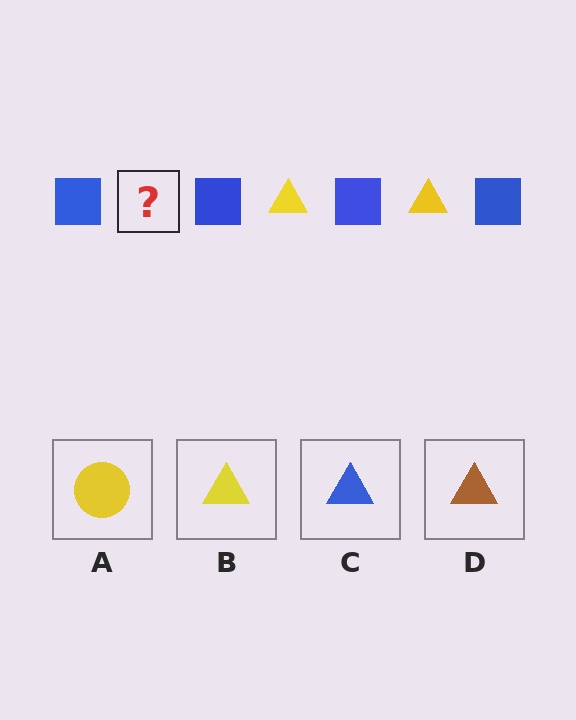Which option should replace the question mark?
Option B.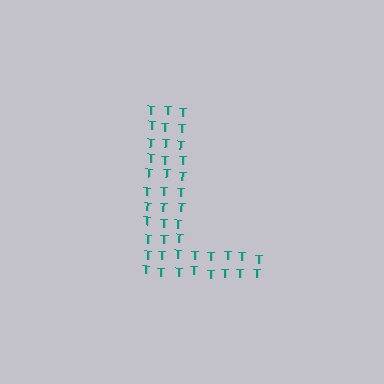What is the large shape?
The large shape is the letter L.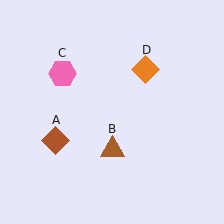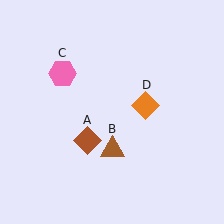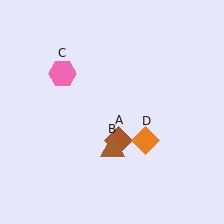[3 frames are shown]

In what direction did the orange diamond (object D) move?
The orange diamond (object D) moved down.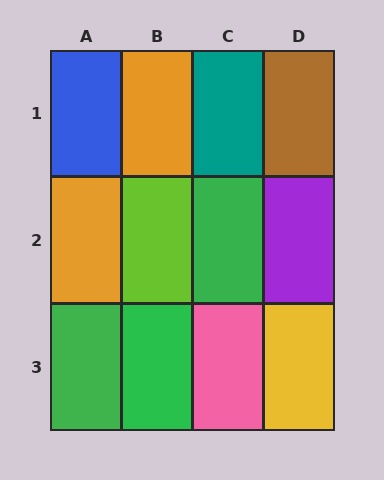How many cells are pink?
1 cell is pink.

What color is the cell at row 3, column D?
Yellow.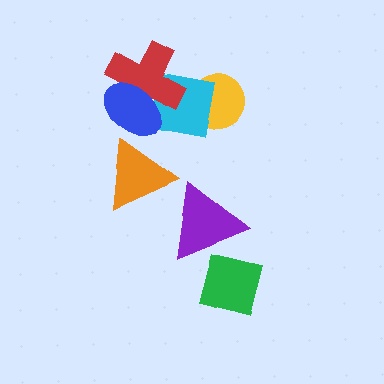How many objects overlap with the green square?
1 object overlaps with the green square.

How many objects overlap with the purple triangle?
1 object overlaps with the purple triangle.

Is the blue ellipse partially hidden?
Yes, it is partially covered by another shape.